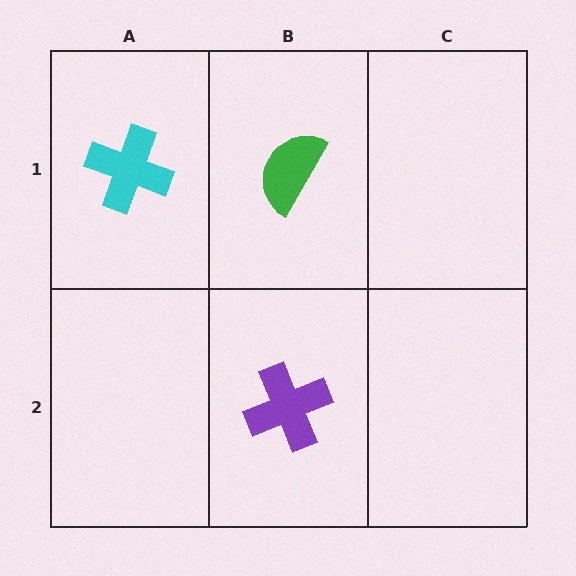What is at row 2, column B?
A purple cross.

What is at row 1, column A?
A cyan cross.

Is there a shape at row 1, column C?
No, that cell is empty.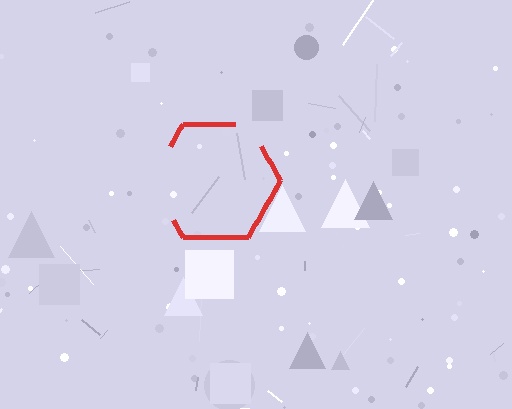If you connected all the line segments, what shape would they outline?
They would outline a hexagon.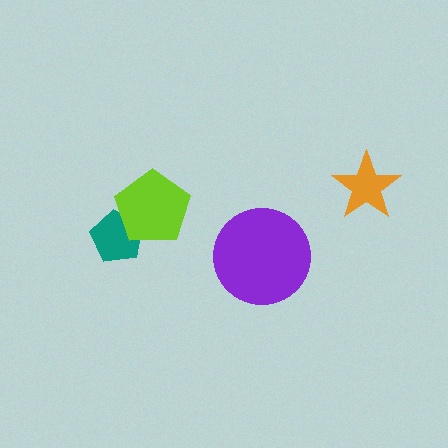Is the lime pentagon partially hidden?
No, no other shape covers it.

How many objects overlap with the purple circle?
0 objects overlap with the purple circle.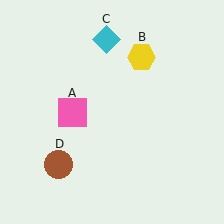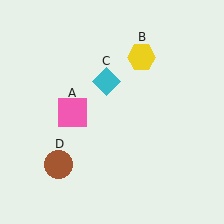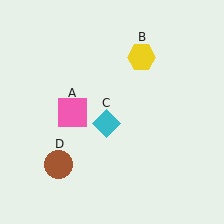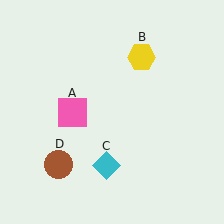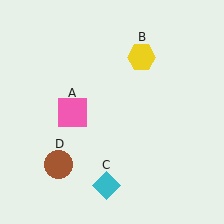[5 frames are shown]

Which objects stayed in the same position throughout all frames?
Pink square (object A) and yellow hexagon (object B) and brown circle (object D) remained stationary.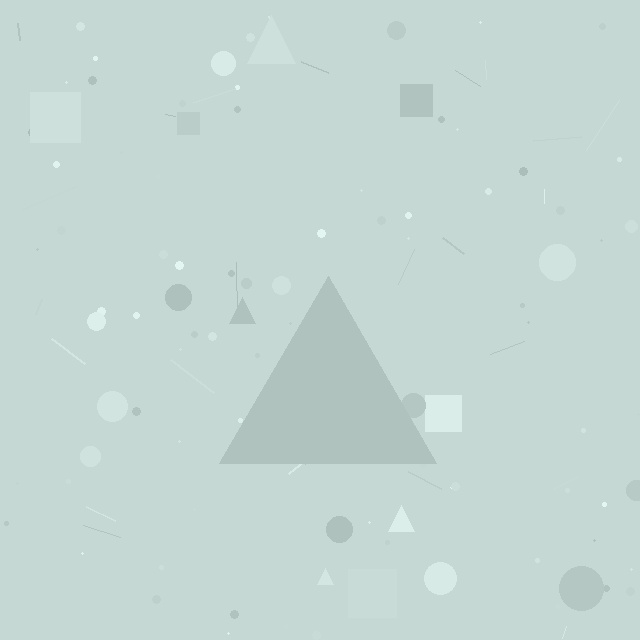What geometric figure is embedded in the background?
A triangle is embedded in the background.